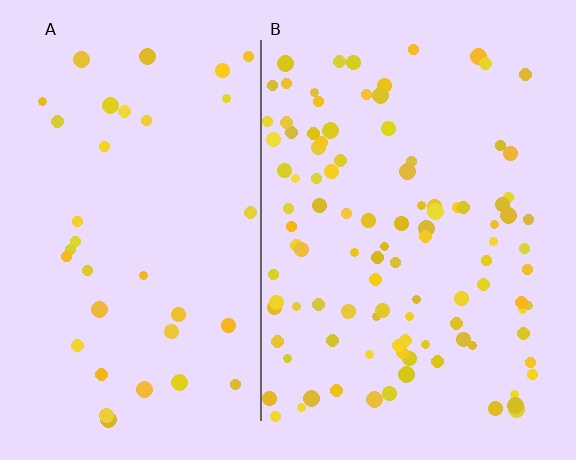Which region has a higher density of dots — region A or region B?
B (the right).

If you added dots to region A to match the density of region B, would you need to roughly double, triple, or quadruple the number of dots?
Approximately triple.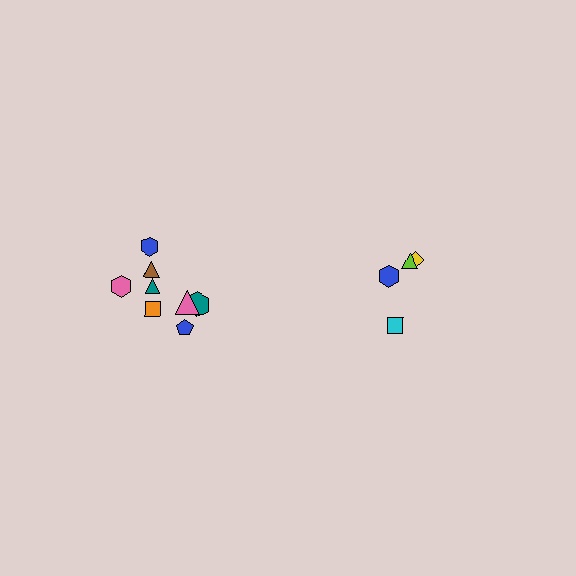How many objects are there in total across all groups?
There are 12 objects.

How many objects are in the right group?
There are 4 objects.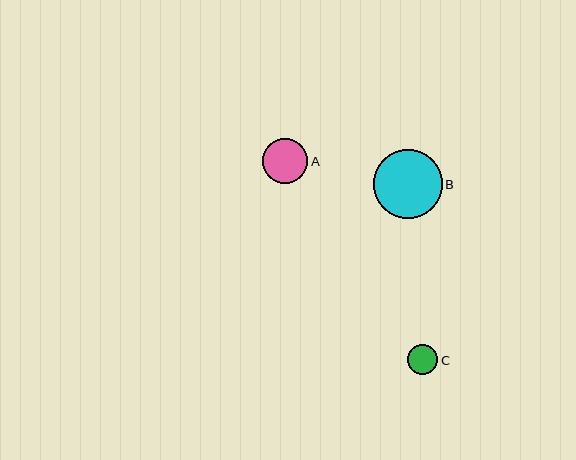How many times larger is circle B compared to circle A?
Circle B is approximately 1.5 times the size of circle A.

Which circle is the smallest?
Circle C is the smallest with a size of approximately 30 pixels.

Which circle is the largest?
Circle B is the largest with a size of approximately 69 pixels.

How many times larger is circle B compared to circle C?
Circle B is approximately 2.3 times the size of circle C.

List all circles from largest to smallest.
From largest to smallest: B, A, C.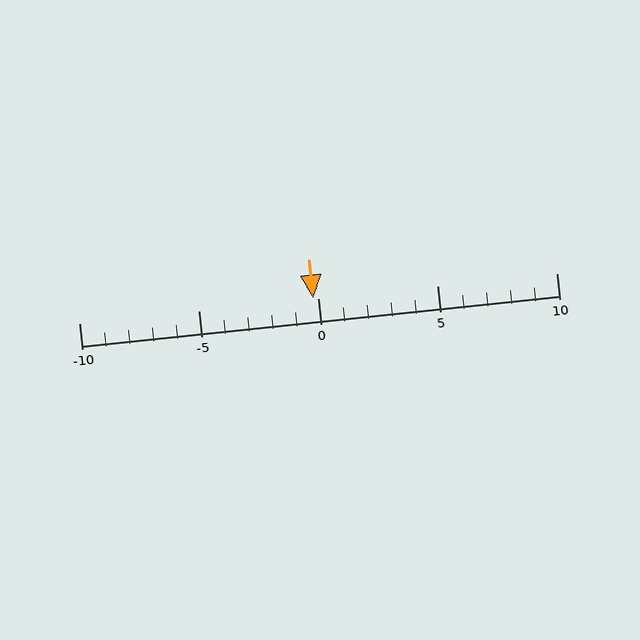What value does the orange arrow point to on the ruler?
The orange arrow points to approximately 0.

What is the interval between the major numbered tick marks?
The major tick marks are spaced 5 units apart.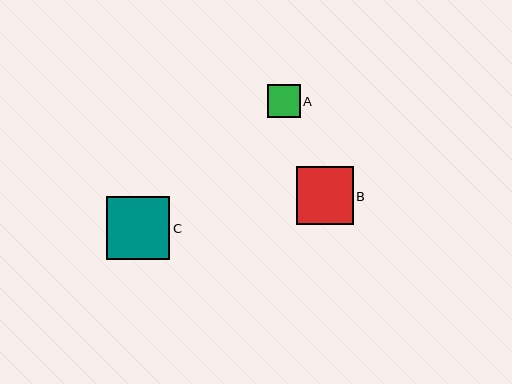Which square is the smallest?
Square A is the smallest with a size of approximately 33 pixels.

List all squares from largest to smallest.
From largest to smallest: C, B, A.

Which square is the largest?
Square C is the largest with a size of approximately 63 pixels.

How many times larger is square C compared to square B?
Square C is approximately 1.1 times the size of square B.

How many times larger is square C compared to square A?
Square C is approximately 1.9 times the size of square A.